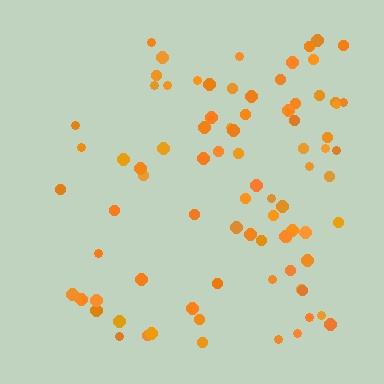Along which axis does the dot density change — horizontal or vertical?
Horizontal.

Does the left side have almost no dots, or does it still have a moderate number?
Still a moderate number, just noticeably fewer than the right.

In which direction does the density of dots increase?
From left to right, with the right side densest.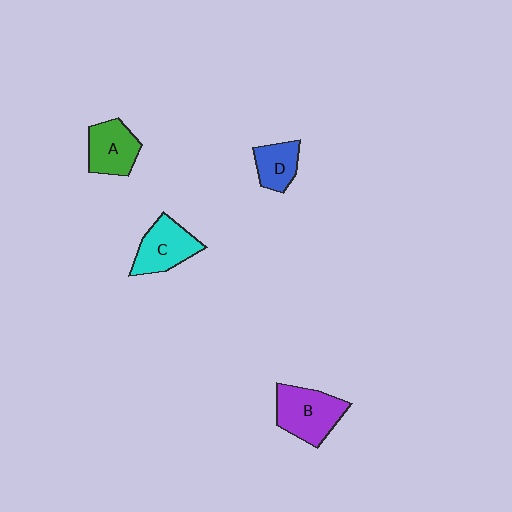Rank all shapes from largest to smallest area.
From largest to smallest: B (purple), C (cyan), A (green), D (blue).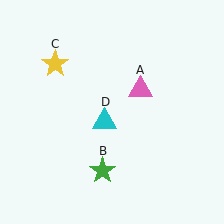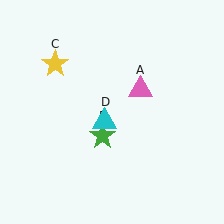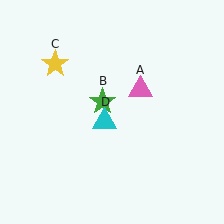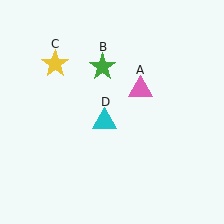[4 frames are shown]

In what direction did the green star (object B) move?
The green star (object B) moved up.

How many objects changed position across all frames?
1 object changed position: green star (object B).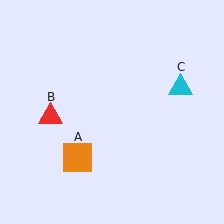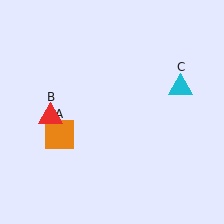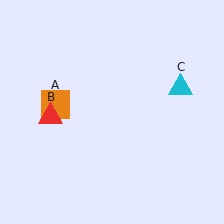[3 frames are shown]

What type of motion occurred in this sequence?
The orange square (object A) rotated clockwise around the center of the scene.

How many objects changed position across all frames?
1 object changed position: orange square (object A).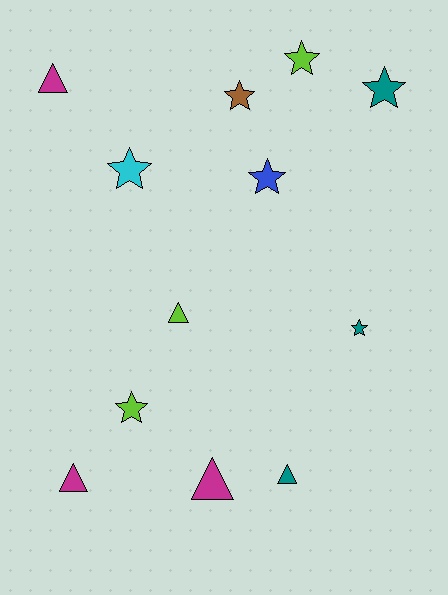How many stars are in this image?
There are 7 stars.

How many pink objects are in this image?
There are no pink objects.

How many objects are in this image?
There are 12 objects.